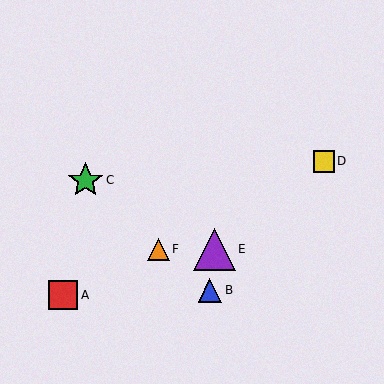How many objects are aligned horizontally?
2 objects (E, F) are aligned horizontally.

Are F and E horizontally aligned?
Yes, both are at y≈249.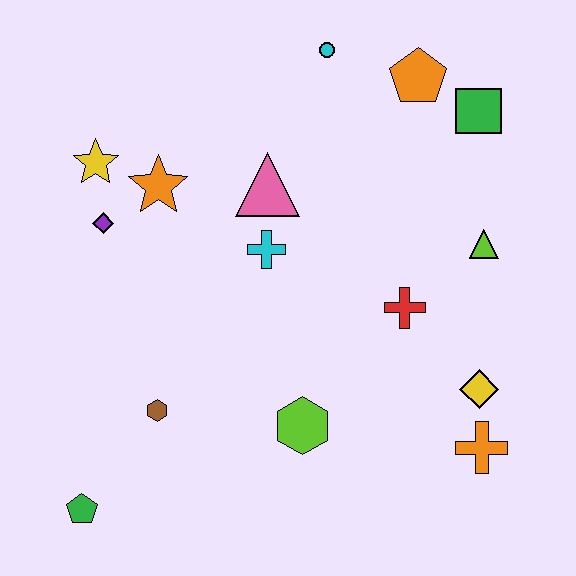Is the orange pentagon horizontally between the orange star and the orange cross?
Yes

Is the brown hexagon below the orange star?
Yes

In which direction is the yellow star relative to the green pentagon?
The yellow star is above the green pentagon.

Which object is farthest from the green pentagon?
The green square is farthest from the green pentagon.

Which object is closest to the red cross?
The lime triangle is closest to the red cross.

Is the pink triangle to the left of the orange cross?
Yes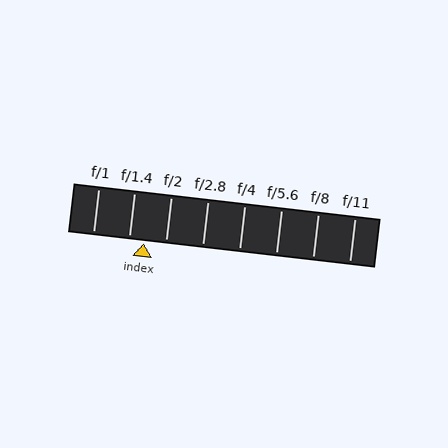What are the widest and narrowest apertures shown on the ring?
The widest aperture shown is f/1 and the narrowest is f/11.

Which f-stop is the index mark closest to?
The index mark is closest to f/1.4.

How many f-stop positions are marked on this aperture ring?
There are 8 f-stop positions marked.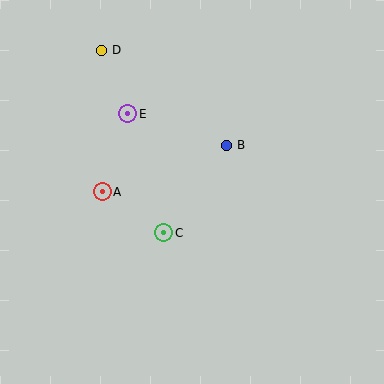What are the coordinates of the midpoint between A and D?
The midpoint between A and D is at (102, 121).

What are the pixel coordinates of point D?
Point D is at (101, 50).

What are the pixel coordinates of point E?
Point E is at (128, 114).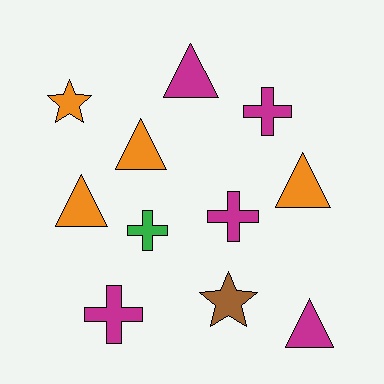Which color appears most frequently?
Magenta, with 5 objects.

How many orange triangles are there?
There are 3 orange triangles.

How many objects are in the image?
There are 11 objects.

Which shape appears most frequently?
Triangle, with 5 objects.